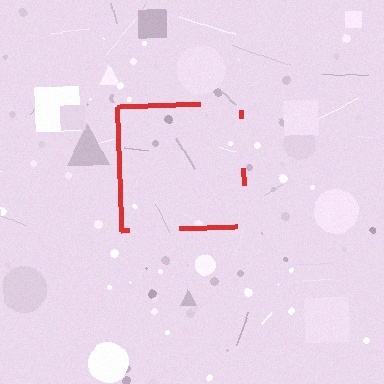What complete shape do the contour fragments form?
The contour fragments form a square.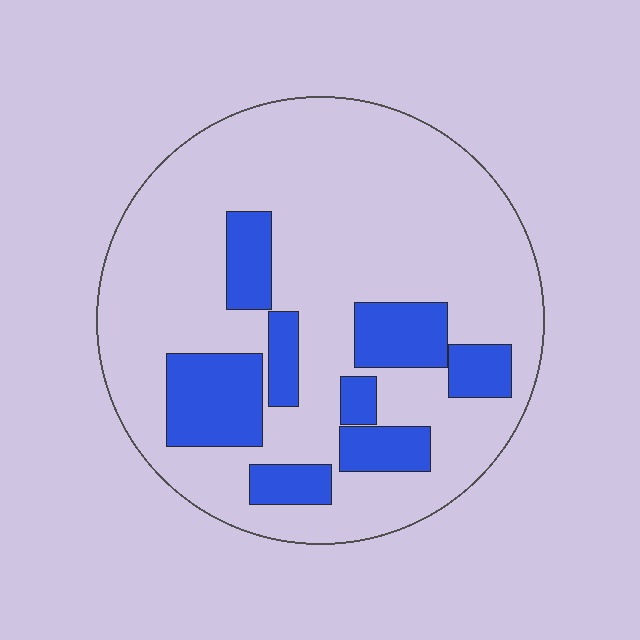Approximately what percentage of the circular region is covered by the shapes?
Approximately 25%.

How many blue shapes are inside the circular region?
8.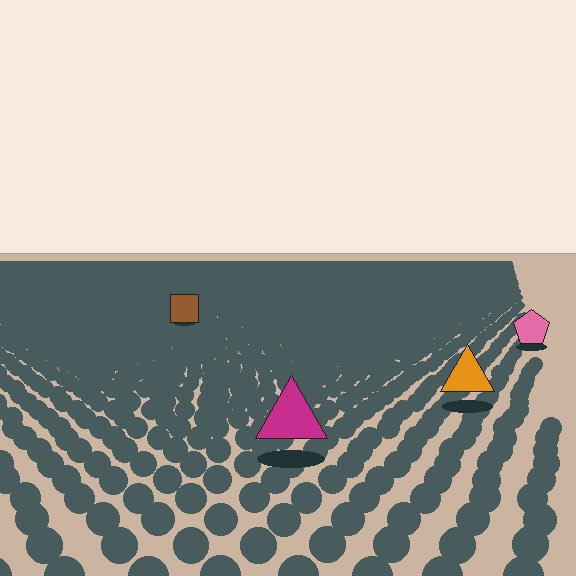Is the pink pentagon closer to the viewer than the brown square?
Yes. The pink pentagon is closer — you can tell from the texture gradient: the ground texture is coarser near it.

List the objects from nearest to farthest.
From nearest to farthest: the magenta triangle, the orange triangle, the pink pentagon, the brown square.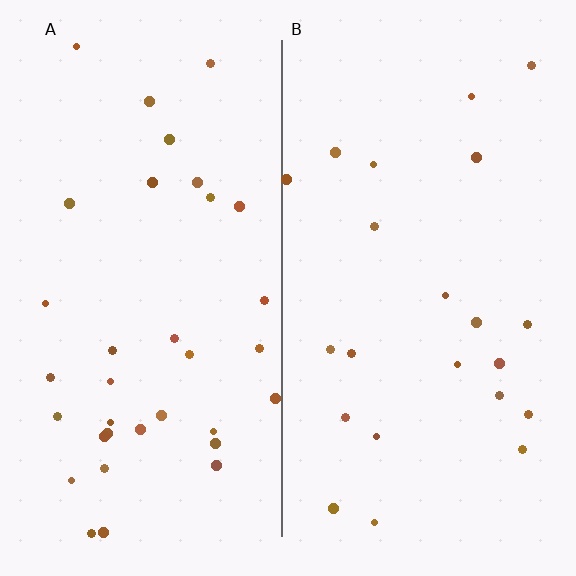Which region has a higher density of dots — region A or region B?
A (the left).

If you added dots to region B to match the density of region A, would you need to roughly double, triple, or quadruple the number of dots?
Approximately double.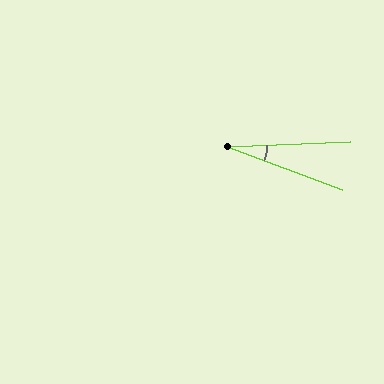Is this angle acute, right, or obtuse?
It is acute.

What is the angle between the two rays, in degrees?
Approximately 23 degrees.